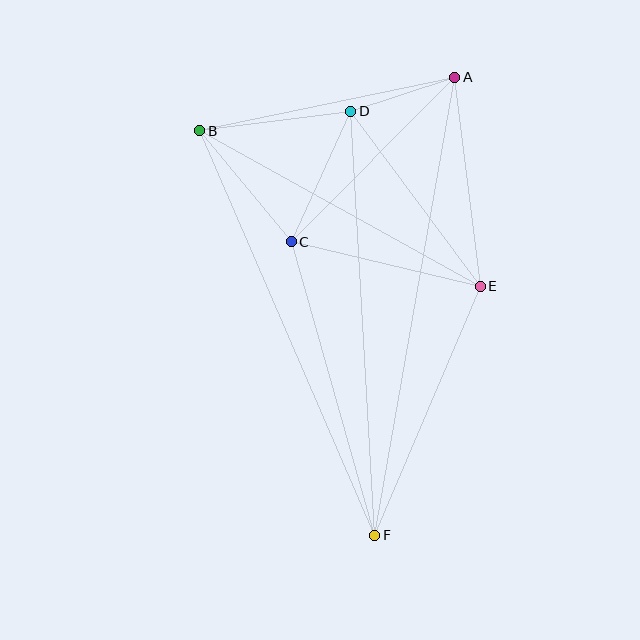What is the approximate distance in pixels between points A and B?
The distance between A and B is approximately 260 pixels.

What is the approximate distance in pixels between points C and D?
The distance between C and D is approximately 143 pixels.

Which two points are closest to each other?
Points A and D are closest to each other.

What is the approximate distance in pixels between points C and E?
The distance between C and E is approximately 194 pixels.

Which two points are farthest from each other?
Points A and F are farthest from each other.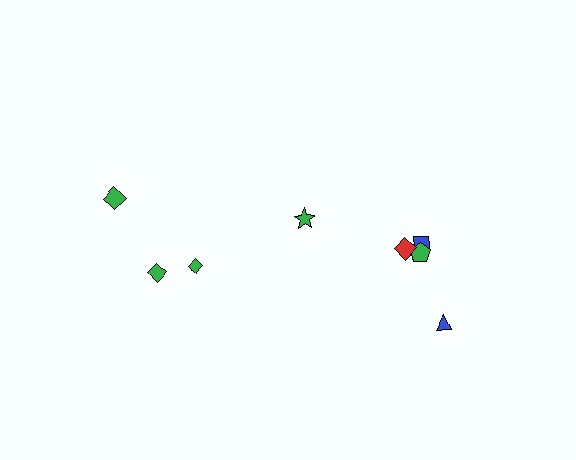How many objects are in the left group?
There are 3 objects.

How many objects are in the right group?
There are 5 objects.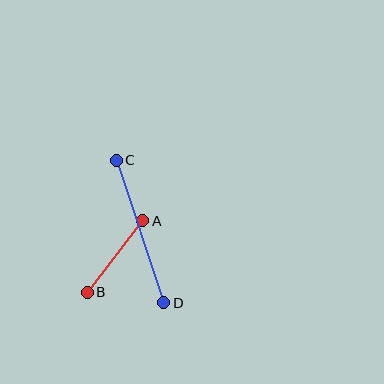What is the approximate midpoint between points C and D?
The midpoint is at approximately (140, 231) pixels.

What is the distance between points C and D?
The distance is approximately 150 pixels.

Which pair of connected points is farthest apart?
Points C and D are farthest apart.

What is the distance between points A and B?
The distance is approximately 91 pixels.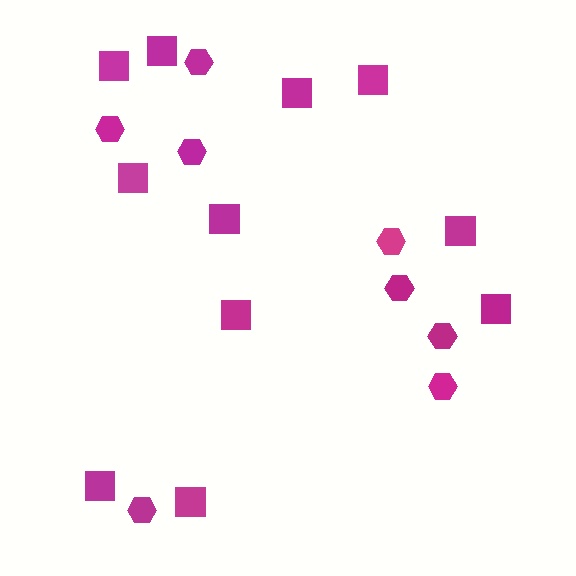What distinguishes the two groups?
There are 2 groups: one group of squares (11) and one group of hexagons (8).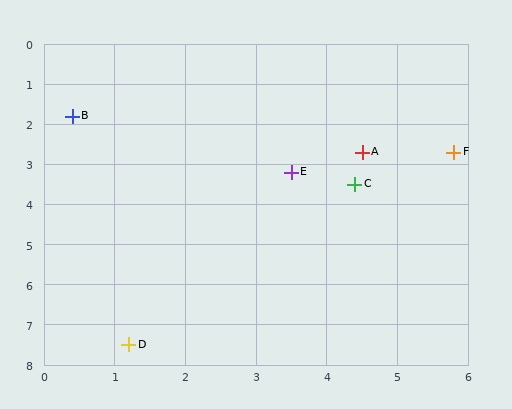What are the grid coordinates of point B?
Point B is at approximately (0.4, 1.8).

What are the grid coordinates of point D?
Point D is at approximately (1.2, 7.5).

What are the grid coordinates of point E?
Point E is at approximately (3.5, 3.2).